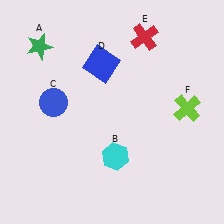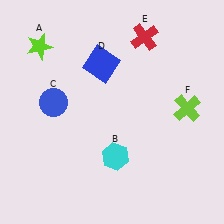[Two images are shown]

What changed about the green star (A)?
In Image 1, A is green. In Image 2, it changed to lime.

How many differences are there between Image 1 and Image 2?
There is 1 difference between the two images.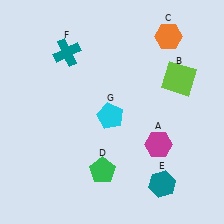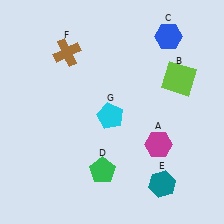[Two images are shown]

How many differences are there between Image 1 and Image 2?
There are 2 differences between the two images.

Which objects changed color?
C changed from orange to blue. F changed from teal to brown.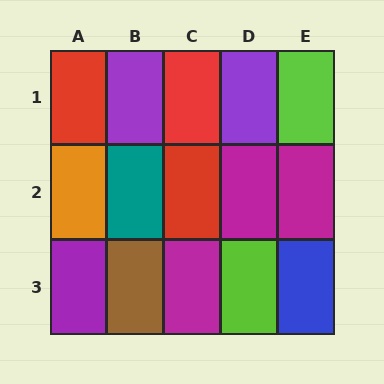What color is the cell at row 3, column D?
Lime.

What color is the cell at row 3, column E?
Blue.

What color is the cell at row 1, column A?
Red.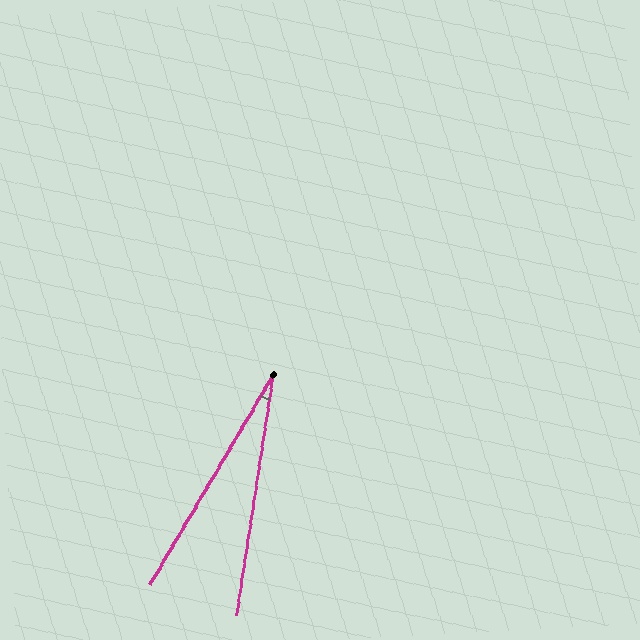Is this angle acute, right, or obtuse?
It is acute.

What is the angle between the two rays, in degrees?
Approximately 22 degrees.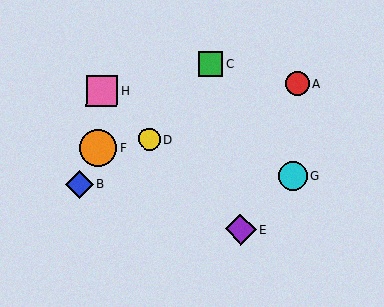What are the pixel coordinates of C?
Object C is at (210, 64).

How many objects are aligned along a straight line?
3 objects (D, E, H) are aligned along a straight line.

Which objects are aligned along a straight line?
Objects D, E, H are aligned along a straight line.